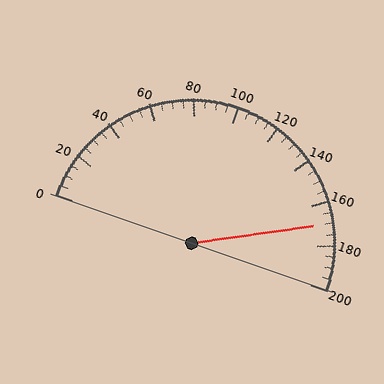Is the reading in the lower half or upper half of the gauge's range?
The reading is in the upper half of the range (0 to 200).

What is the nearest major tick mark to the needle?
The nearest major tick mark is 160.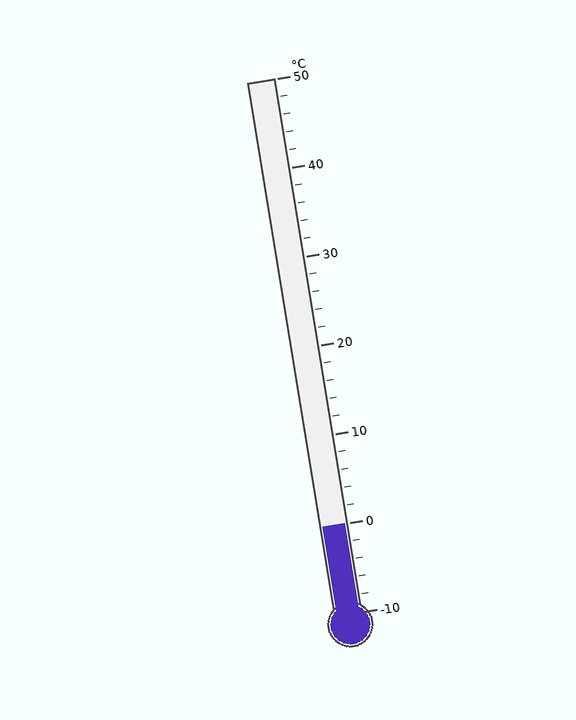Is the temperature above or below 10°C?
The temperature is below 10°C.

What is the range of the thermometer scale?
The thermometer scale ranges from -10°C to 50°C.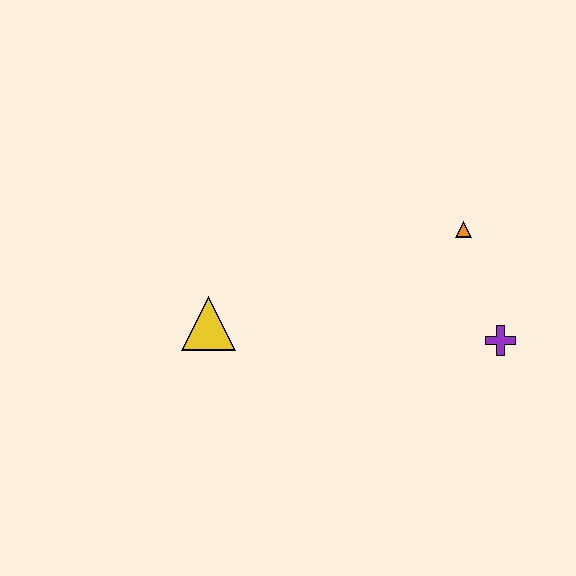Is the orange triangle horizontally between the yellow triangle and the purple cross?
Yes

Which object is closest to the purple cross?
The orange triangle is closest to the purple cross.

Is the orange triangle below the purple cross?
No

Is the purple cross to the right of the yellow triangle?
Yes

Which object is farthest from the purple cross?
The yellow triangle is farthest from the purple cross.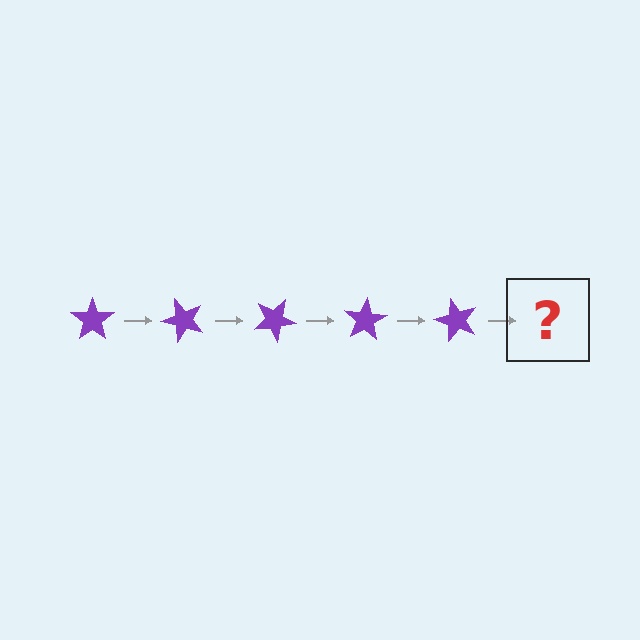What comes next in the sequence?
The next element should be a purple star rotated 250 degrees.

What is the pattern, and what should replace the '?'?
The pattern is that the star rotates 50 degrees each step. The '?' should be a purple star rotated 250 degrees.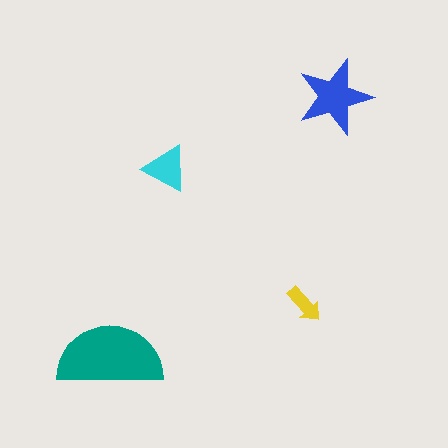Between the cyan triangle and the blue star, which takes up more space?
The blue star.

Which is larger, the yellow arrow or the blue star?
The blue star.